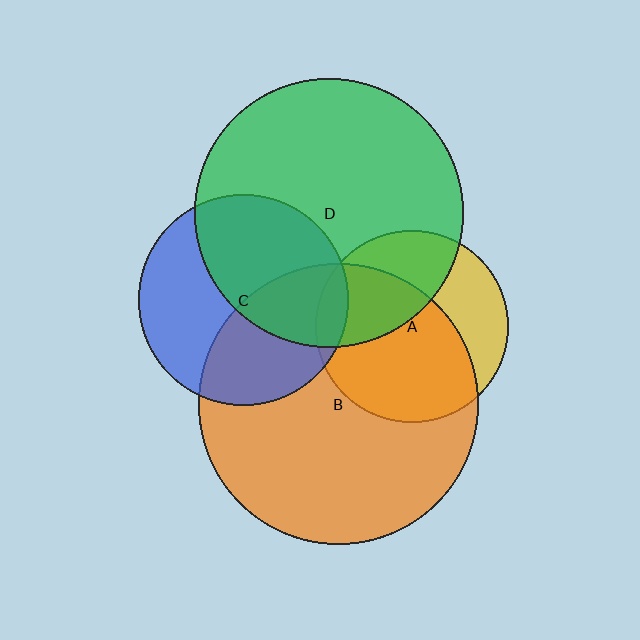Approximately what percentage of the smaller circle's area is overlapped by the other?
Approximately 65%.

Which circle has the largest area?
Circle B (orange).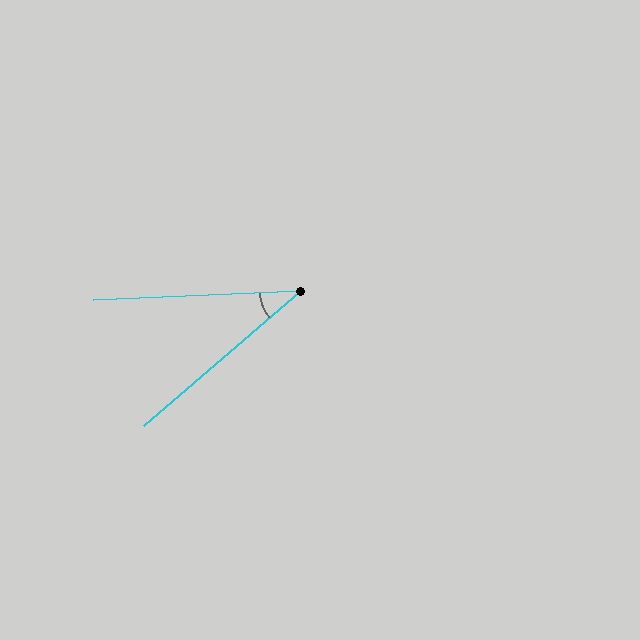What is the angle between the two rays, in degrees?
Approximately 38 degrees.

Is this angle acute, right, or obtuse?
It is acute.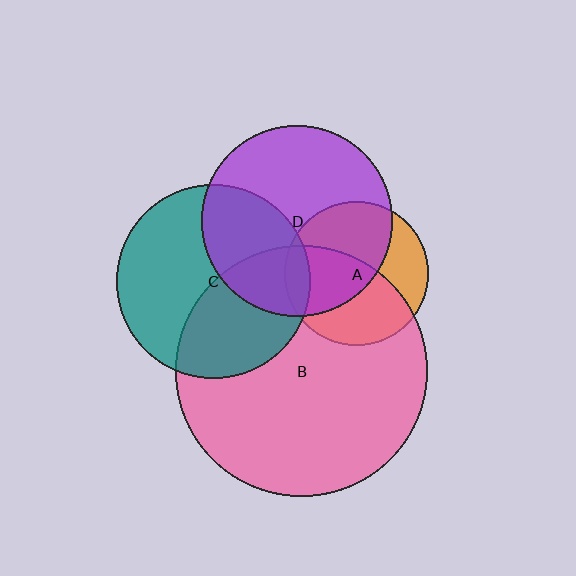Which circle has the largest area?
Circle B (pink).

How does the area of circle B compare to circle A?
Approximately 3.0 times.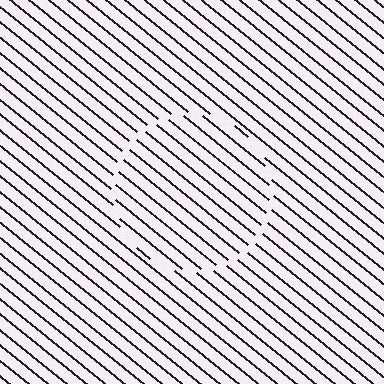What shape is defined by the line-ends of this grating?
An illusory circle. The interior of the shape contains the same grating, shifted by half a period — the contour is defined by the phase discontinuity where line-ends from the inner and outer gratings abut.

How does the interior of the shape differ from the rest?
The interior of the shape contains the same grating, shifted by half a period — the contour is defined by the phase discontinuity where line-ends from the inner and outer gratings abut.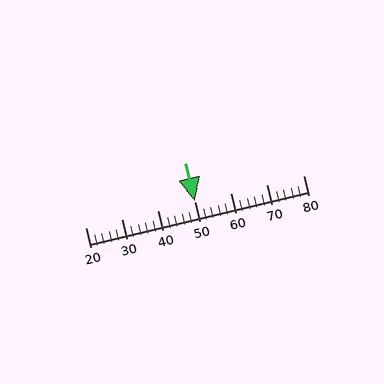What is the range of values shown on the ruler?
The ruler shows values from 20 to 80.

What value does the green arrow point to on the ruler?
The green arrow points to approximately 50.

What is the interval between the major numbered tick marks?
The major tick marks are spaced 10 units apart.